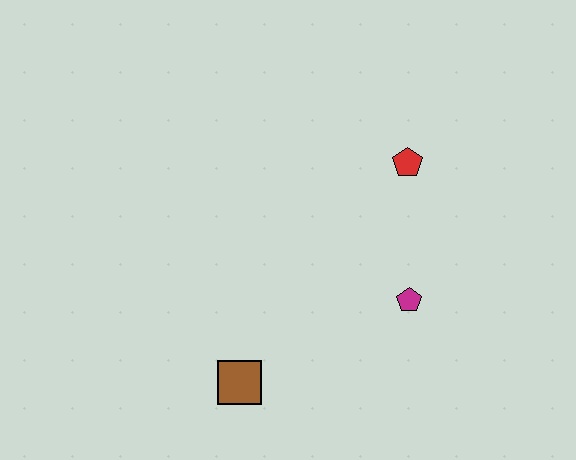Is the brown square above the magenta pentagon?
No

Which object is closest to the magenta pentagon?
The red pentagon is closest to the magenta pentagon.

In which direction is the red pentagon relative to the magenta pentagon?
The red pentagon is above the magenta pentagon.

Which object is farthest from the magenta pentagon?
The brown square is farthest from the magenta pentagon.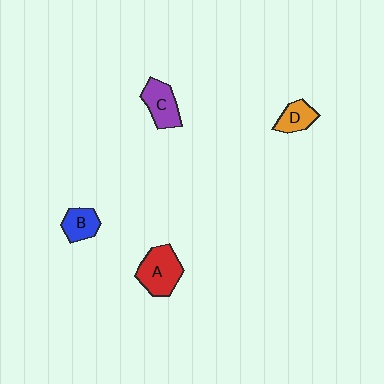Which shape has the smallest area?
Shape D (orange).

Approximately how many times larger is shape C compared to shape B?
Approximately 1.3 times.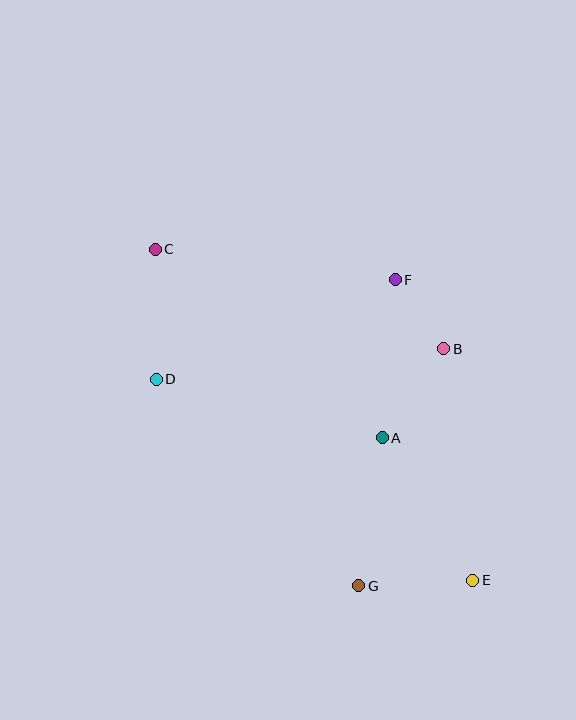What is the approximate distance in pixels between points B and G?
The distance between B and G is approximately 252 pixels.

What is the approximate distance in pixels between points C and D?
The distance between C and D is approximately 130 pixels.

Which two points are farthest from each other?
Points C and E are farthest from each other.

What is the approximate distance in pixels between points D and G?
The distance between D and G is approximately 289 pixels.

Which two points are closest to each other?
Points B and F are closest to each other.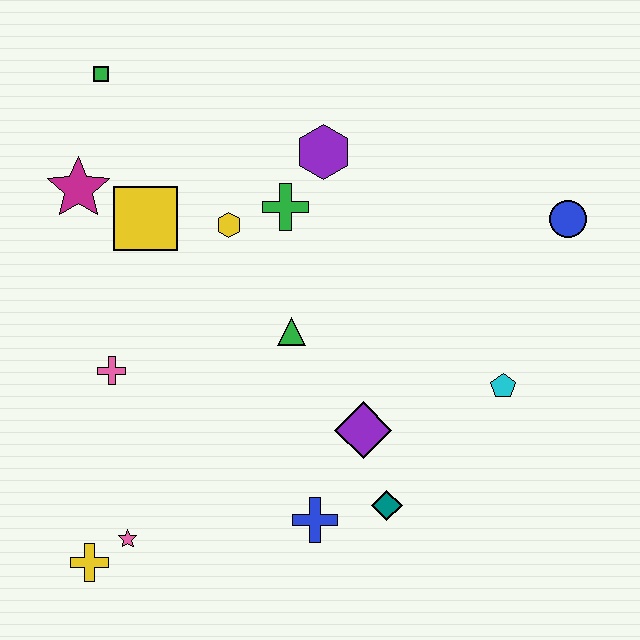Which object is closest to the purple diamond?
The teal diamond is closest to the purple diamond.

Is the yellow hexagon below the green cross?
Yes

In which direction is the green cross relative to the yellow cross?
The green cross is above the yellow cross.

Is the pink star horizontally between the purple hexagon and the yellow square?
No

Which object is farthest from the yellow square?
The blue circle is farthest from the yellow square.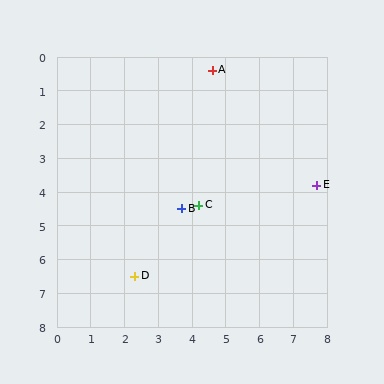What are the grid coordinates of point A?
Point A is at approximately (4.6, 0.4).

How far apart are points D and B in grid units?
Points D and B are about 2.4 grid units apart.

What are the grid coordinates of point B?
Point B is at approximately (3.7, 4.5).